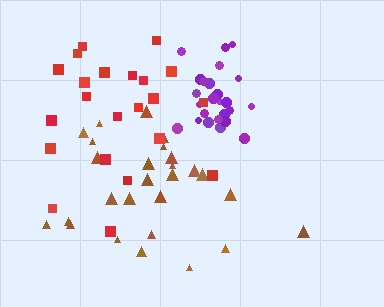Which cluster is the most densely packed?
Purple.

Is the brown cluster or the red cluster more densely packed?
Brown.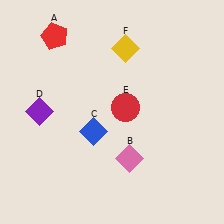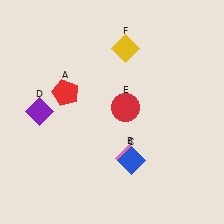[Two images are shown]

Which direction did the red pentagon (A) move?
The red pentagon (A) moved down.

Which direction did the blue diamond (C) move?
The blue diamond (C) moved right.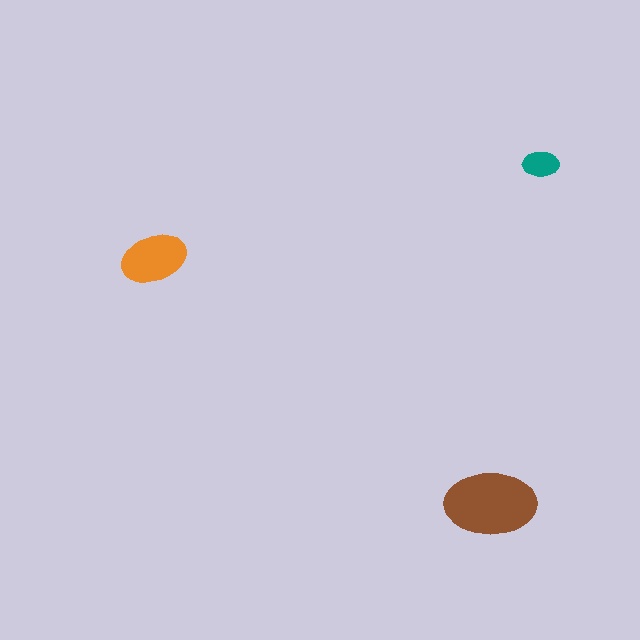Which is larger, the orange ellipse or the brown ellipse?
The brown one.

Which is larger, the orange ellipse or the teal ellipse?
The orange one.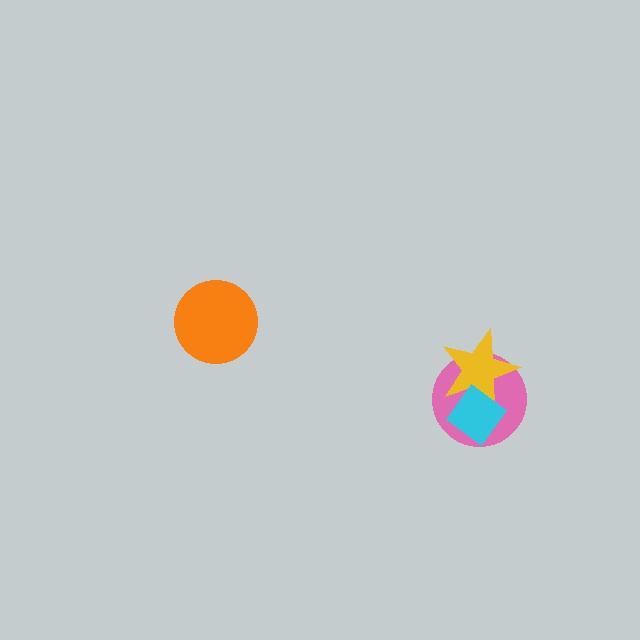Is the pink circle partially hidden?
Yes, it is partially covered by another shape.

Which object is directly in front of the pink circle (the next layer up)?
The yellow star is directly in front of the pink circle.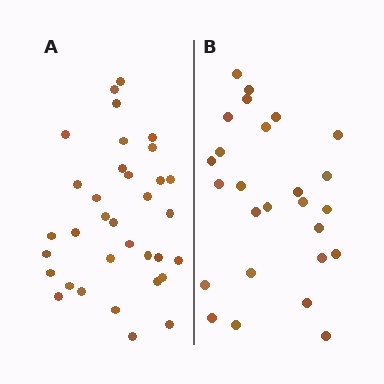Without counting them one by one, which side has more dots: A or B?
Region A (the left region) has more dots.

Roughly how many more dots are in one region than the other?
Region A has roughly 8 or so more dots than region B.